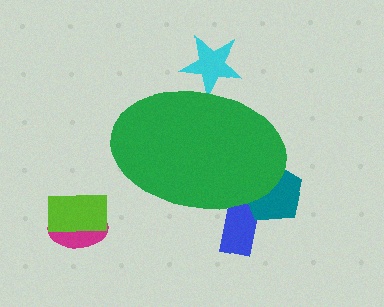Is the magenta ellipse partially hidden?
No, the magenta ellipse is fully visible.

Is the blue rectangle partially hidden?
Yes, the blue rectangle is partially hidden behind the green ellipse.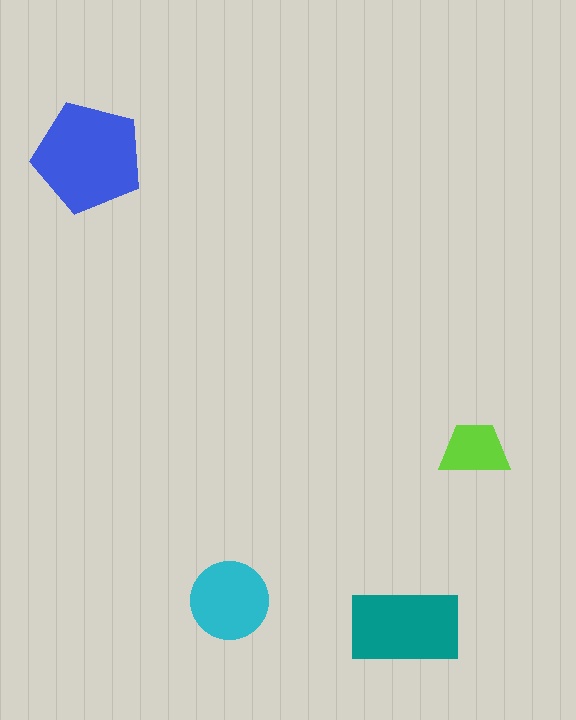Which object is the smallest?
The lime trapezoid.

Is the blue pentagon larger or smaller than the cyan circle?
Larger.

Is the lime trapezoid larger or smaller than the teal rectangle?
Smaller.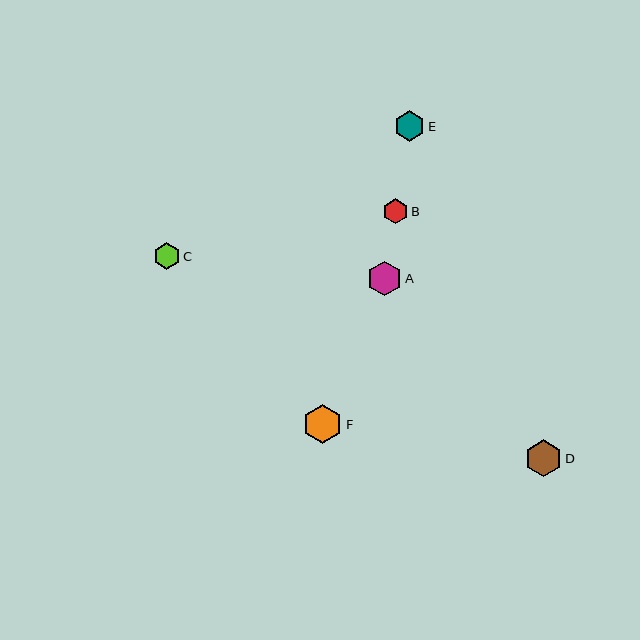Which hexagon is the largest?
Hexagon F is the largest with a size of approximately 39 pixels.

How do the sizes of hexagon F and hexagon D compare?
Hexagon F and hexagon D are approximately the same size.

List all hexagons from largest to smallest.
From largest to smallest: F, D, A, E, C, B.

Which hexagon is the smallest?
Hexagon B is the smallest with a size of approximately 25 pixels.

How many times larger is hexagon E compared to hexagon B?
Hexagon E is approximately 1.2 times the size of hexagon B.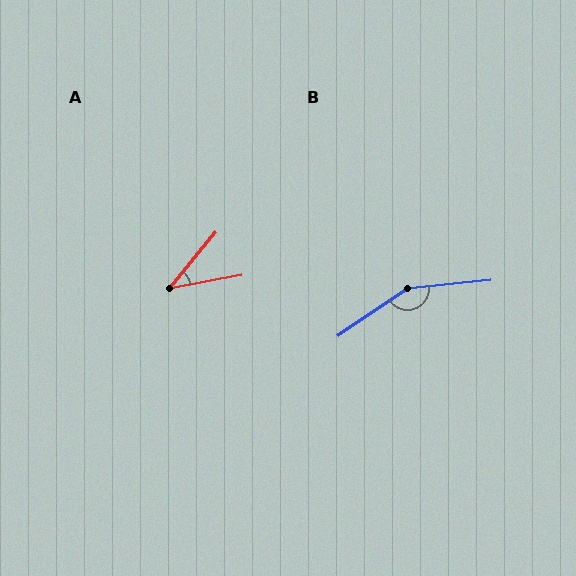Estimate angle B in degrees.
Approximately 152 degrees.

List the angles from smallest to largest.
A (40°), B (152°).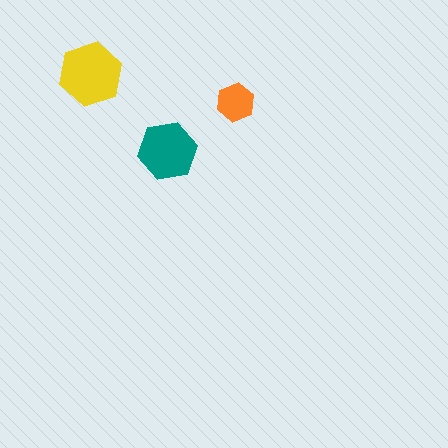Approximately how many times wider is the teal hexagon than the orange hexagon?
About 1.5 times wider.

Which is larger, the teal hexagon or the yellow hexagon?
The yellow one.